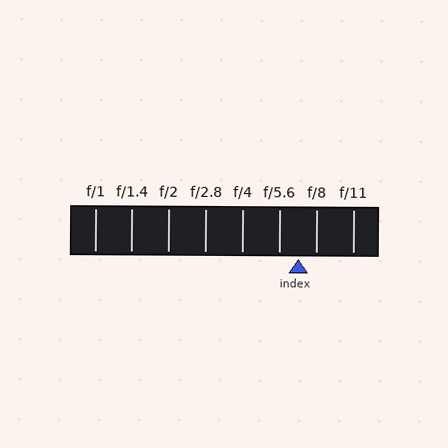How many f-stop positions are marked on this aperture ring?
There are 8 f-stop positions marked.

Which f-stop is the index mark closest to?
The index mark is closest to f/8.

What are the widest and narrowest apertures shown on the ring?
The widest aperture shown is f/1 and the narrowest is f/11.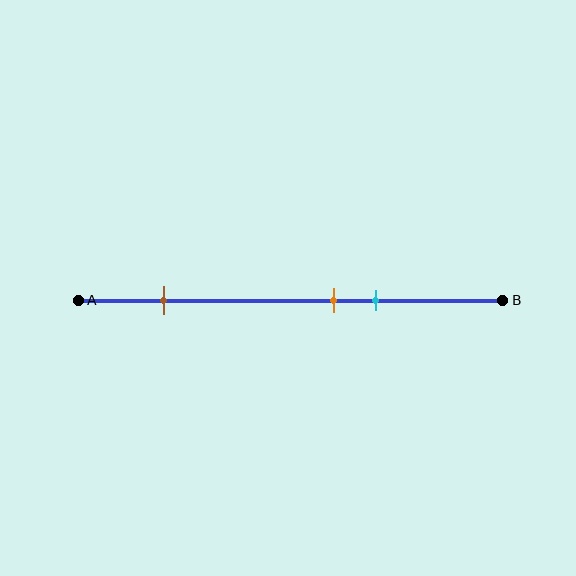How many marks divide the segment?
There are 3 marks dividing the segment.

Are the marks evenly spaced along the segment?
No, the marks are not evenly spaced.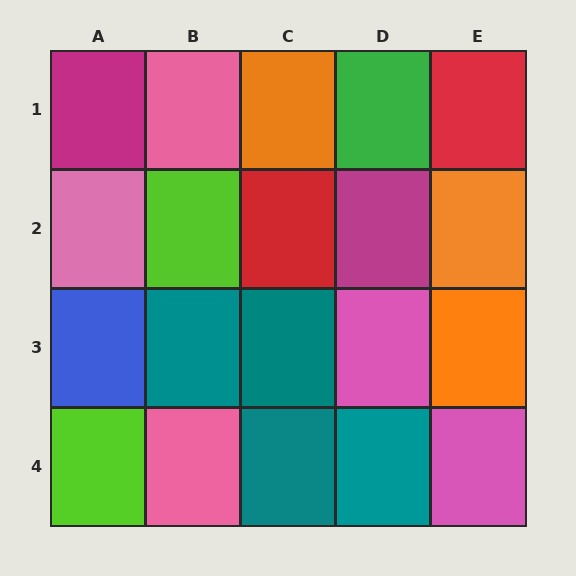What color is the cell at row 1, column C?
Orange.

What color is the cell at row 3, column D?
Pink.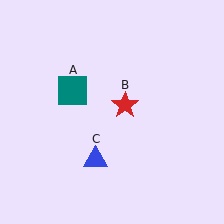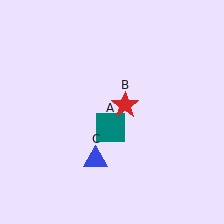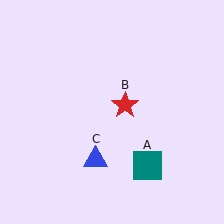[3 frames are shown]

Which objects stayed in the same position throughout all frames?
Red star (object B) and blue triangle (object C) remained stationary.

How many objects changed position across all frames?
1 object changed position: teal square (object A).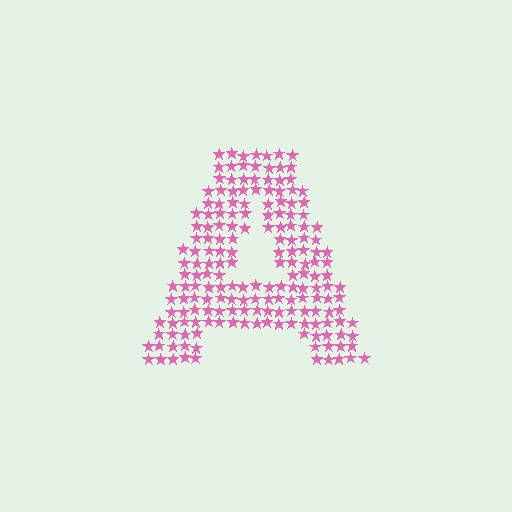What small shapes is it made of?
It is made of small stars.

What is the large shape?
The large shape is the letter A.